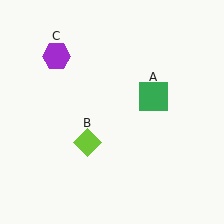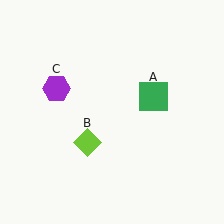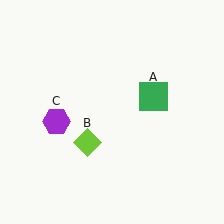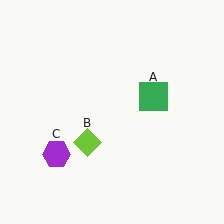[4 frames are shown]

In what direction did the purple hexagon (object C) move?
The purple hexagon (object C) moved down.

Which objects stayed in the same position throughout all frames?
Green square (object A) and lime diamond (object B) remained stationary.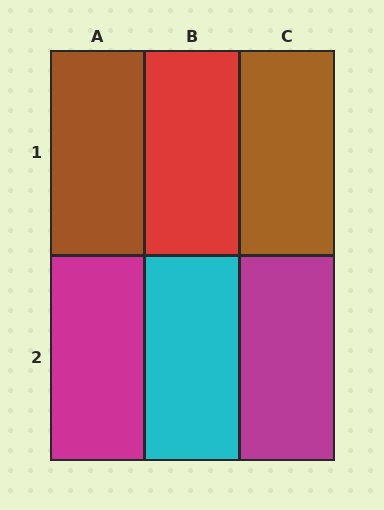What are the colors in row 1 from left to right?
Brown, red, brown.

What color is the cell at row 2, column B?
Cyan.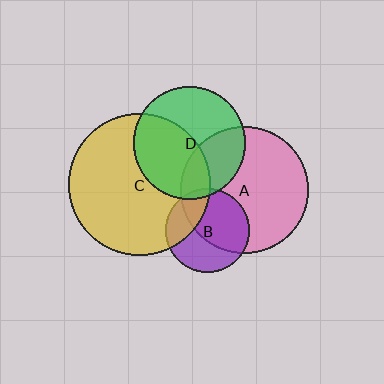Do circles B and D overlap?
Yes.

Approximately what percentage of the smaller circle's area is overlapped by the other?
Approximately 5%.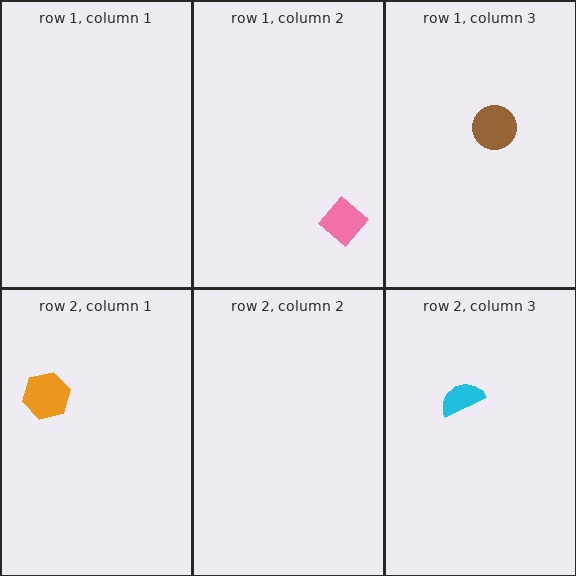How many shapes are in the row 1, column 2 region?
1.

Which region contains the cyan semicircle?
The row 2, column 3 region.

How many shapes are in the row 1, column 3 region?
1.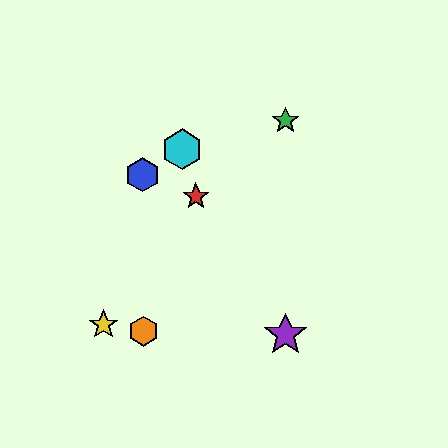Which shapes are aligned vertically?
The green star, the purple star are aligned vertically.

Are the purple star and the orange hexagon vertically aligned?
No, the purple star is at x≈286 and the orange hexagon is at x≈144.